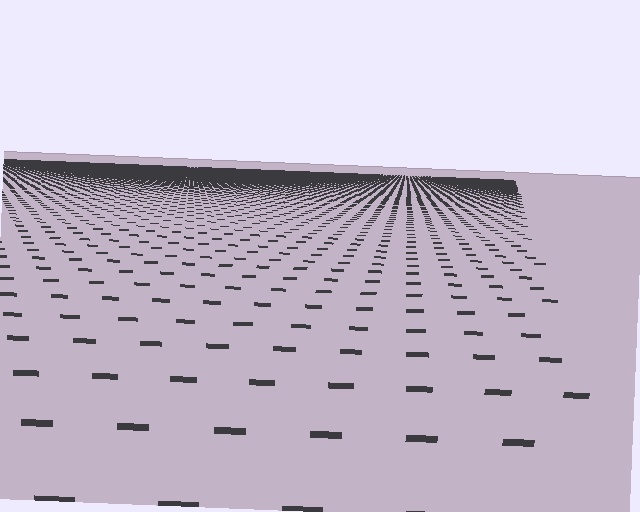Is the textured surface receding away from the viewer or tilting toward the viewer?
The surface is receding away from the viewer. Texture elements get smaller and denser toward the top.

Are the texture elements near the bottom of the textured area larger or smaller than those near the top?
Larger. Near the bottom, elements are closer to the viewer and appear at a bigger on-screen size.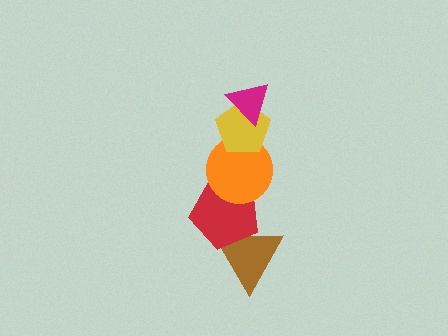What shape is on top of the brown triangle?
The red pentagon is on top of the brown triangle.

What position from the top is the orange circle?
The orange circle is 3rd from the top.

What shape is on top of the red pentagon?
The orange circle is on top of the red pentagon.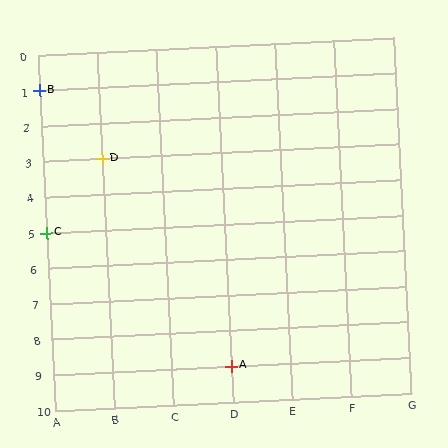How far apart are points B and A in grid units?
Points B and A are 3 columns and 8 rows apart (about 8.5 grid units diagonally).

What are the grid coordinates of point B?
Point B is at grid coordinates (A, 1).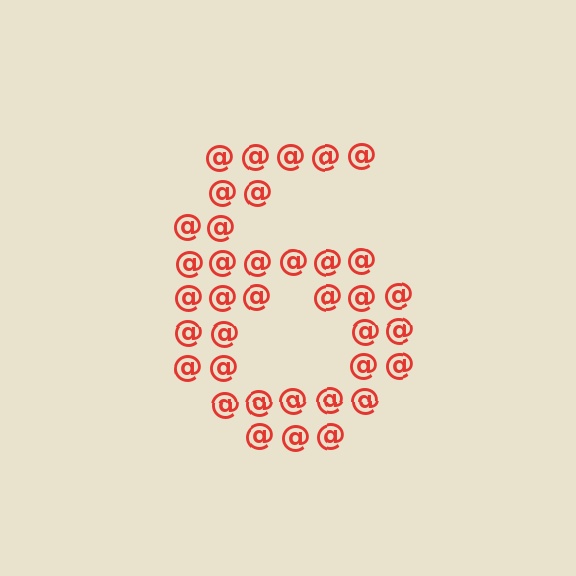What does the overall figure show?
The overall figure shows the digit 6.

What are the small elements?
The small elements are at signs.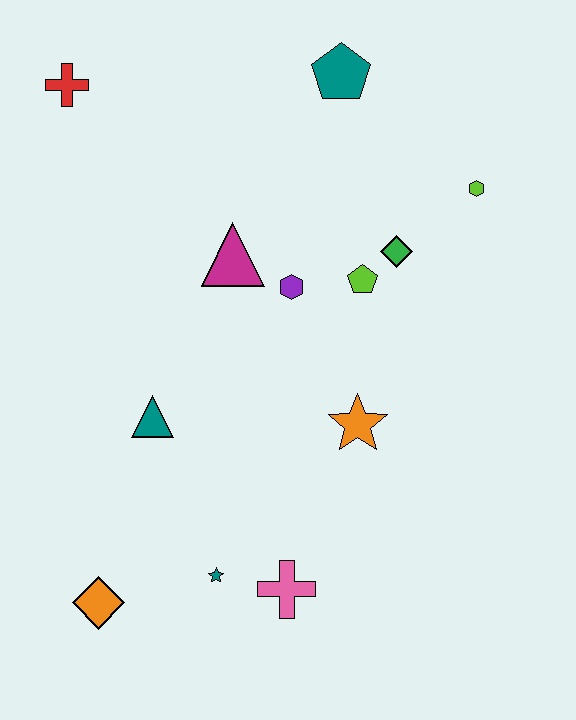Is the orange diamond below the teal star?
Yes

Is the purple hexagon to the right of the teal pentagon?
No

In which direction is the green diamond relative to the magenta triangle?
The green diamond is to the right of the magenta triangle.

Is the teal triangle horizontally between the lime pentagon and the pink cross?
No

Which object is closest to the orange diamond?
The teal star is closest to the orange diamond.